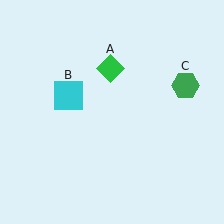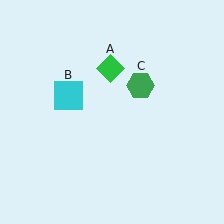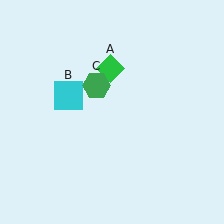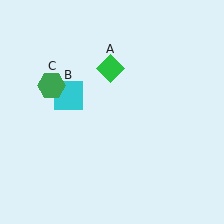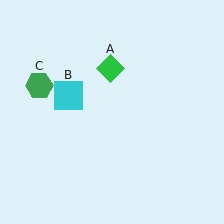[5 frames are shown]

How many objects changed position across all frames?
1 object changed position: green hexagon (object C).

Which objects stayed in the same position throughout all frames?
Green diamond (object A) and cyan square (object B) remained stationary.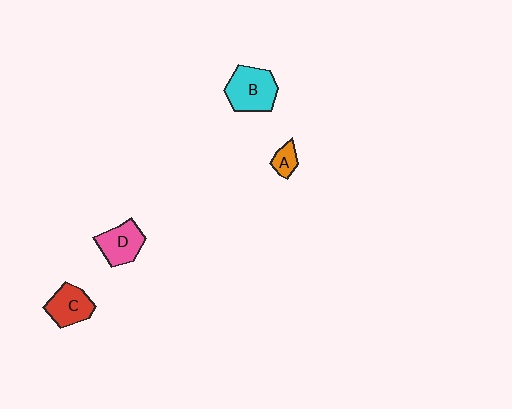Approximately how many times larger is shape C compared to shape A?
Approximately 2.2 times.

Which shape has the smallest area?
Shape A (orange).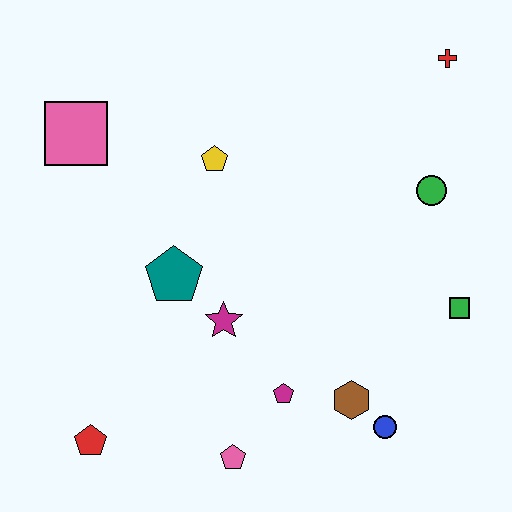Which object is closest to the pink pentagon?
The magenta pentagon is closest to the pink pentagon.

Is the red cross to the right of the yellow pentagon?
Yes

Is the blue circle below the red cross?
Yes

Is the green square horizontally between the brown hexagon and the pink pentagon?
No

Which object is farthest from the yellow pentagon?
The blue circle is farthest from the yellow pentagon.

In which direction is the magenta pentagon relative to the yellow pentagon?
The magenta pentagon is below the yellow pentagon.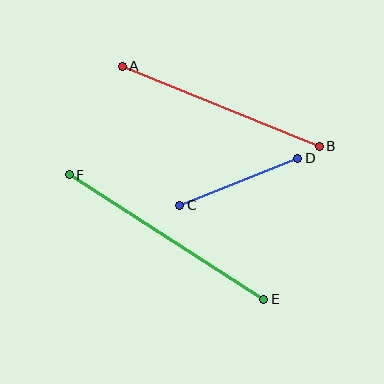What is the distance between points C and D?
The distance is approximately 127 pixels.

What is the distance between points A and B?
The distance is approximately 213 pixels.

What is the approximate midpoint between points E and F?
The midpoint is at approximately (167, 237) pixels.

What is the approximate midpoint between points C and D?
The midpoint is at approximately (239, 182) pixels.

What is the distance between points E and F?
The distance is approximately 231 pixels.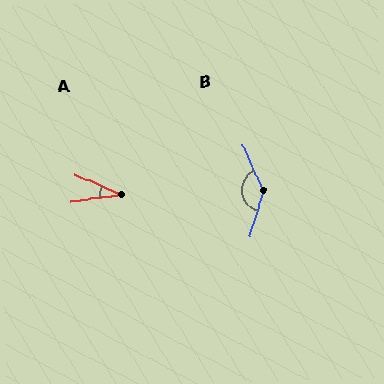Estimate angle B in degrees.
Approximately 140 degrees.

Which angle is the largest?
B, at approximately 140 degrees.